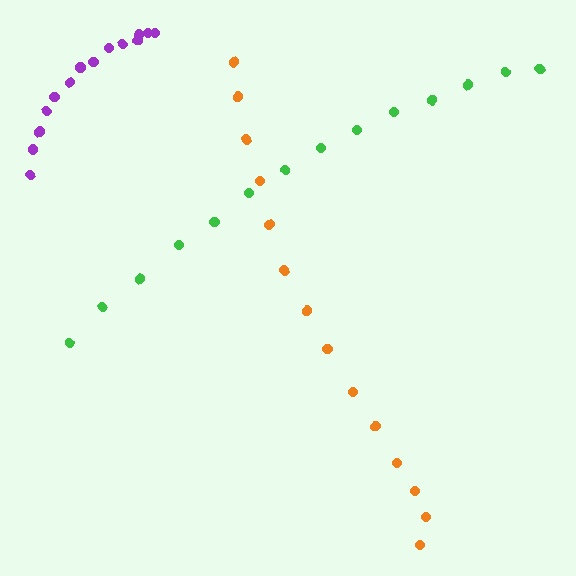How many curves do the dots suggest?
There are 3 distinct paths.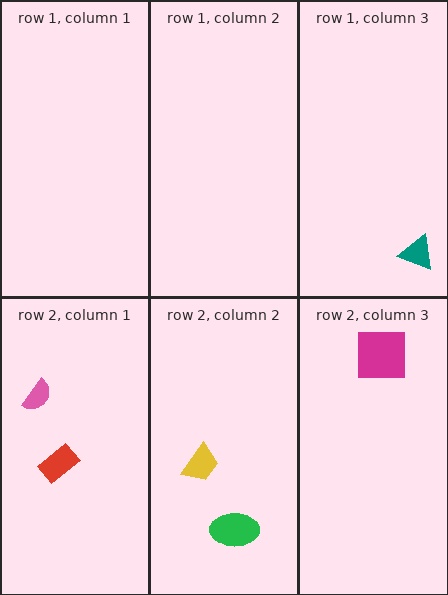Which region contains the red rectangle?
The row 2, column 1 region.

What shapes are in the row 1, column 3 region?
The teal triangle.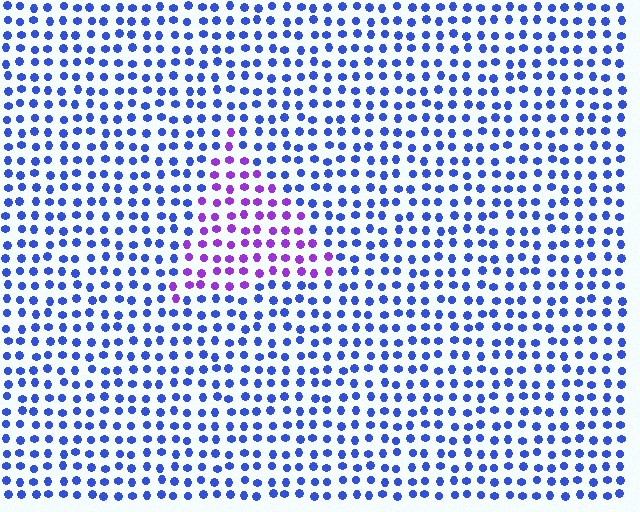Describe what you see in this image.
The image is filled with small blue elements in a uniform arrangement. A triangle-shaped region is visible where the elements are tinted to a slightly different hue, forming a subtle color boundary.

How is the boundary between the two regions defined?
The boundary is defined purely by a slight shift in hue (about 49 degrees). Spacing, size, and orientation are identical on both sides.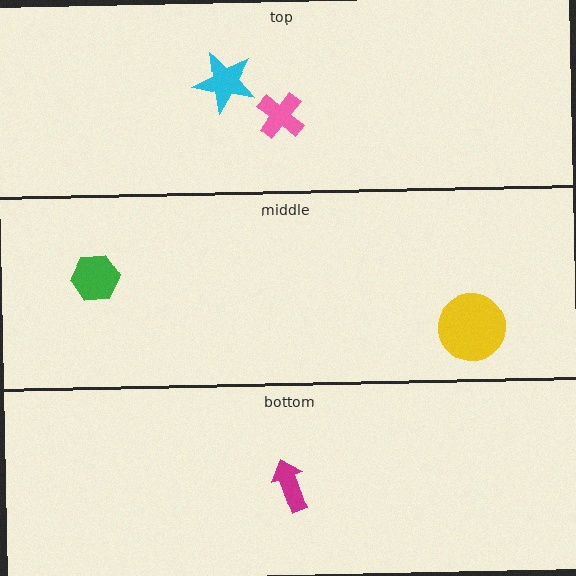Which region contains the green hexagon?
The middle region.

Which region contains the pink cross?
The top region.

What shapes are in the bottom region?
The magenta arrow.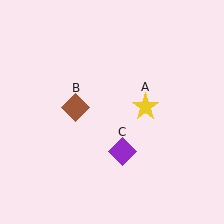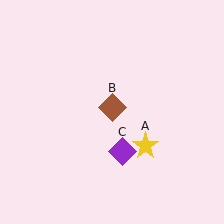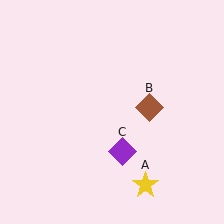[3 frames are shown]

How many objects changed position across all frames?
2 objects changed position: yellow star (object A), brown diamond (object B).